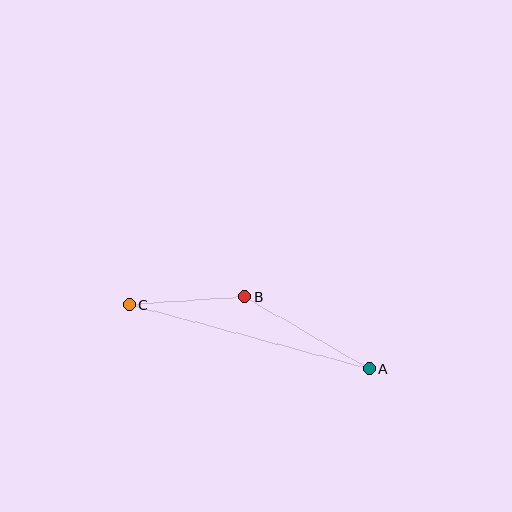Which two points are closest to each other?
Points B and C are closest to each other.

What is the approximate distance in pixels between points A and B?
The distance between A and B is approximately 144 pixels.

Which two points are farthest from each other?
Points A and C are farthest from each other.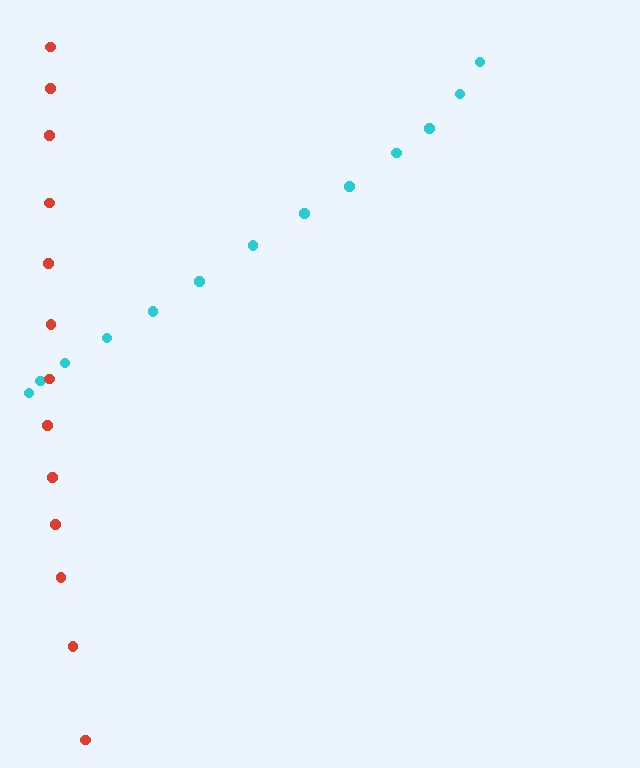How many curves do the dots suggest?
There are 2 distinct paths.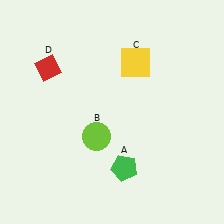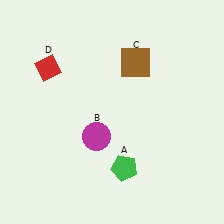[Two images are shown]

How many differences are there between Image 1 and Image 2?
There are 2 differences between the two images.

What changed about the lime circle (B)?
In Image 1, B is lime. In Image 2, it changed to magenta.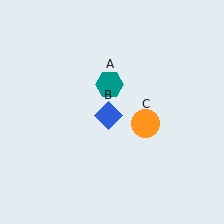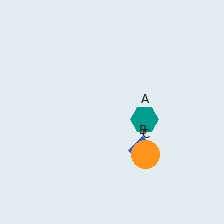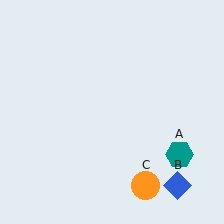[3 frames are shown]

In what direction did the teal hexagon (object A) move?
The teal hexagon (object A) moved down and to the right.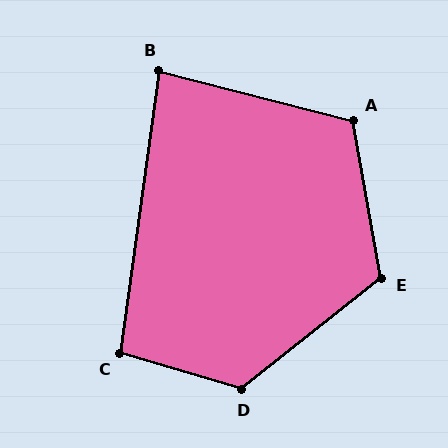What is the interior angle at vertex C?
Approximately 99 degrees (obtuse).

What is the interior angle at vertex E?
Approximately 119 degrees (obtuse).